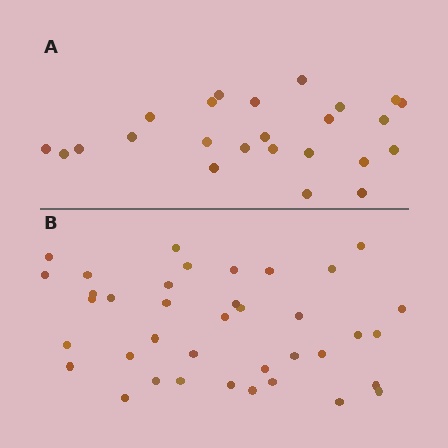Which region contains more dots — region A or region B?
Region B (the bottom region) has more dots.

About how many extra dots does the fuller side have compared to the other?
Region B has approximately 15 more dots than region A.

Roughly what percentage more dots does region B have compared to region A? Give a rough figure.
About 60% more.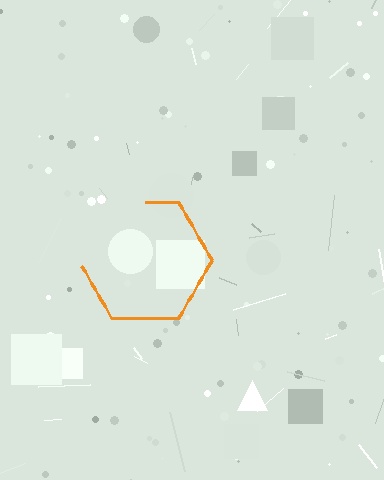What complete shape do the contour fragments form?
The contour fragments form a hexagon.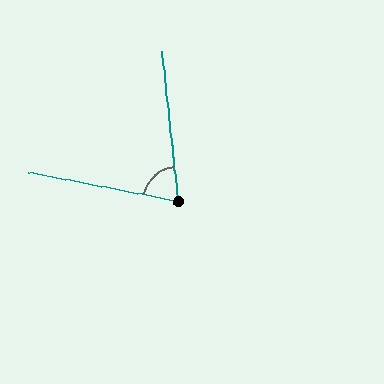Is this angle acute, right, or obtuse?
It is acute.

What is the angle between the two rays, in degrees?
Approximately 73 degrees.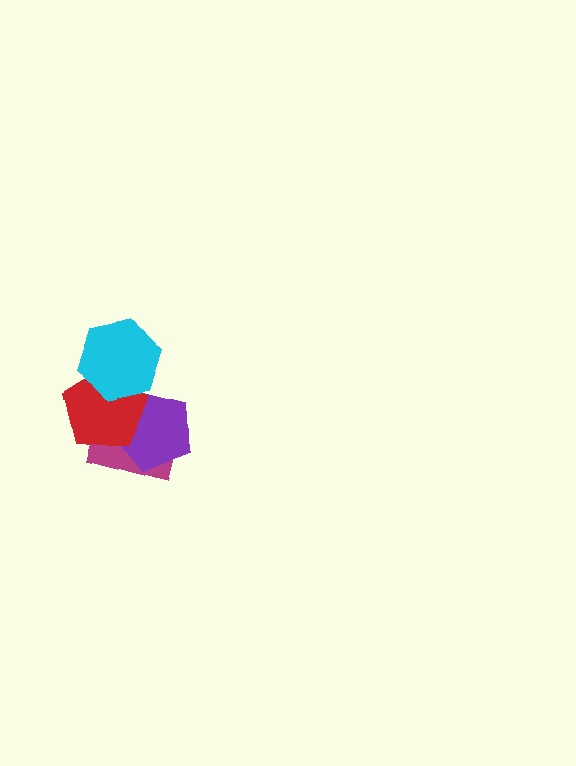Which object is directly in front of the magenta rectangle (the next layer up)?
The purple pentagon is directly in front of the magenta rectangle.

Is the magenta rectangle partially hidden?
Yes, it is partially covered by another shape.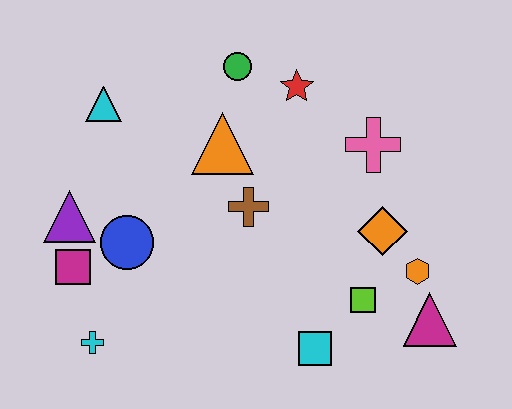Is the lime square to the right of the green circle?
Yes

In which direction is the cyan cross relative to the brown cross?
The cyan cross is to the left of the brown cross.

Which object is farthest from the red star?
The cyan cross is farthest from the red star.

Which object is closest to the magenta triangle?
The orange hexagon is closest to the magenta triangle.